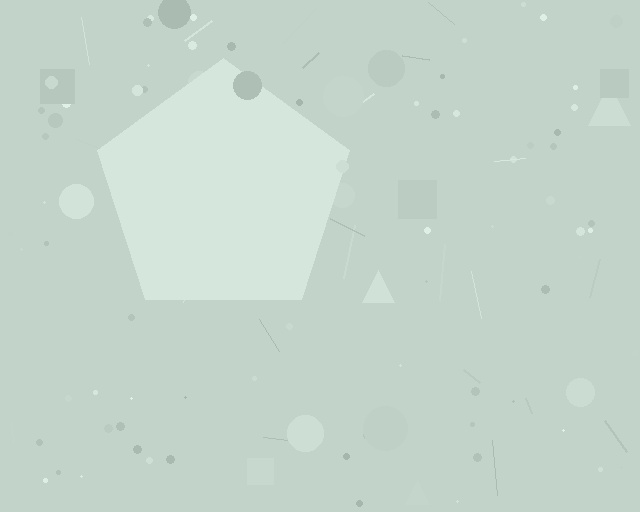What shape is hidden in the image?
A pentagon is hidden in the image.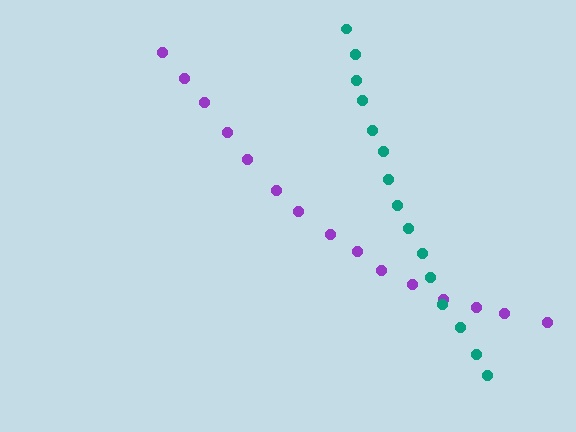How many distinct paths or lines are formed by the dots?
There are 2 distinct paths.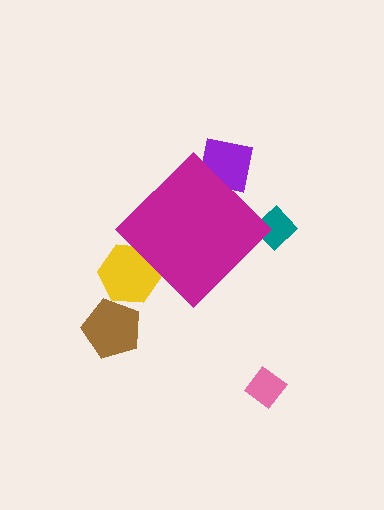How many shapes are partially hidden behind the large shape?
3 shapes are partially hidden.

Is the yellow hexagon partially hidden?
Yes, the yellow hexagon is partially hidden behind the magenta diamond.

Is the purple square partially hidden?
Yes, the purple square is partially hidden behind the magenta diamond.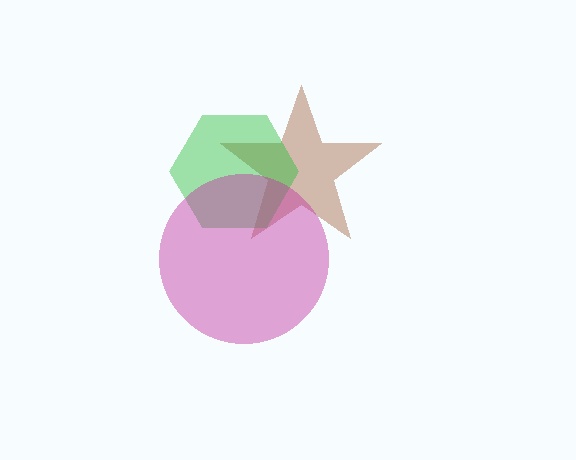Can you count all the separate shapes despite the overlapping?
Yes, there are 3 separate shapes.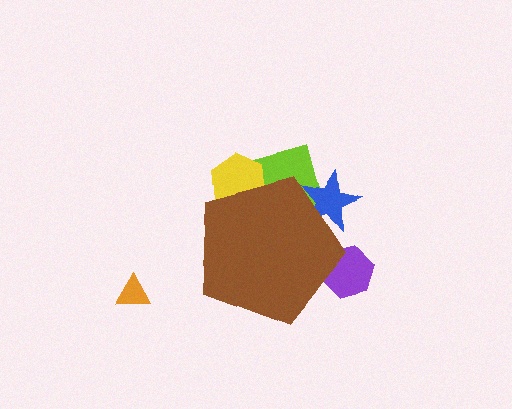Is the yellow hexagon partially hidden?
Yes, the yellow hexagon is partially hidden behind the brown pentagon.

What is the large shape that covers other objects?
A brown pentagon.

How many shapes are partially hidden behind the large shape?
4 shapes are partially hidden.